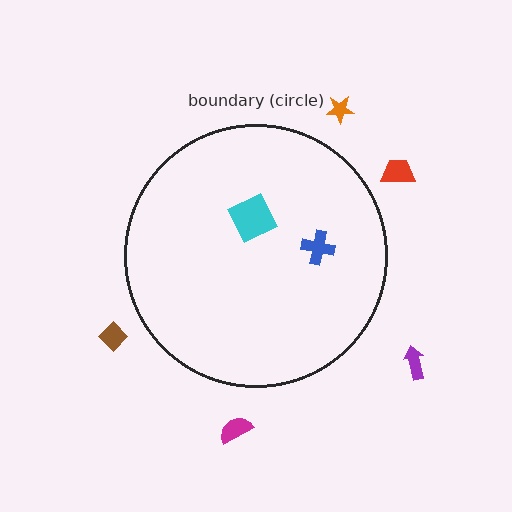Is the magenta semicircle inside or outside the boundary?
Outside.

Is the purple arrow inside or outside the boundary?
Outside.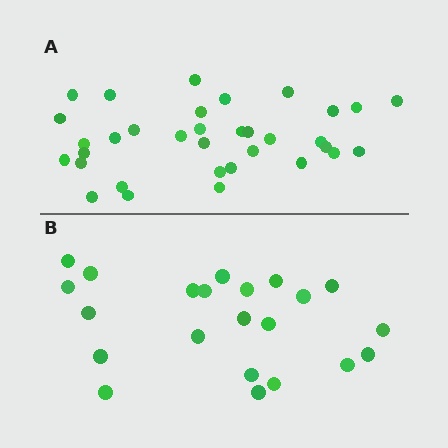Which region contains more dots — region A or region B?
Region A (the top region) has more dots.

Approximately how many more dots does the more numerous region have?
Region A has roughly 12 or so more dots than region B.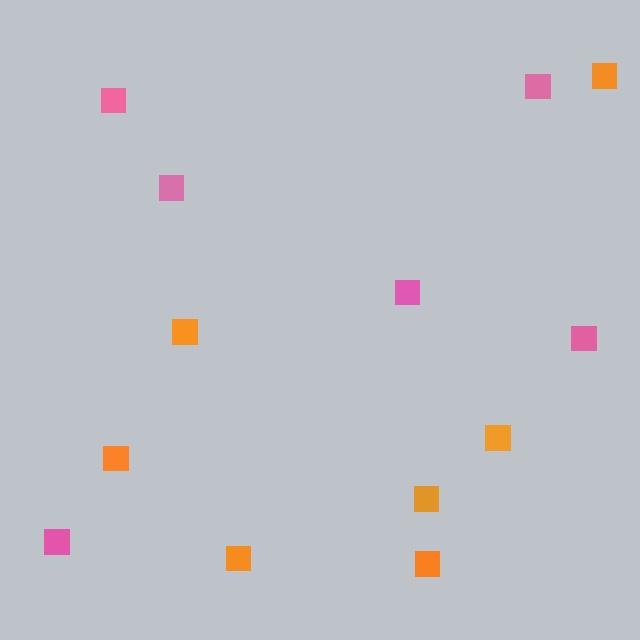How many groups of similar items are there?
There are 2 groups: one group of pink squares (6) and one group of orange squares (7).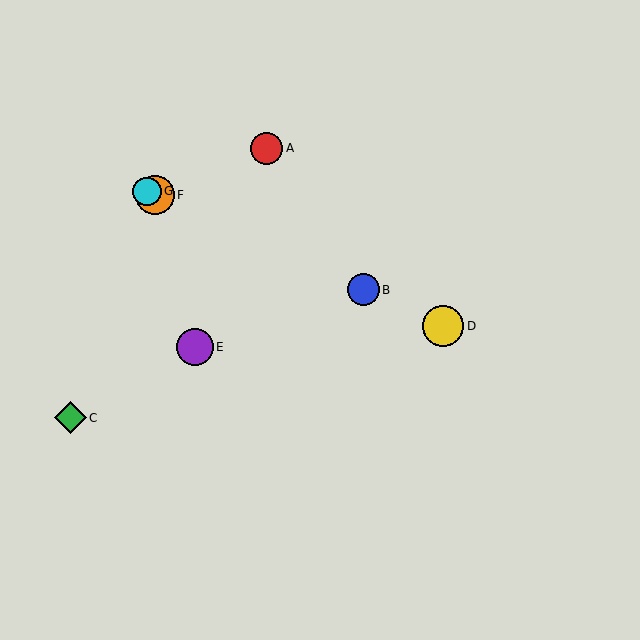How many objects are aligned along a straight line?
4 objects (B, D, F, G) are aligned along a straight line.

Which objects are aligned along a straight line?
Objects B, D, F, G are aligned along a straight line.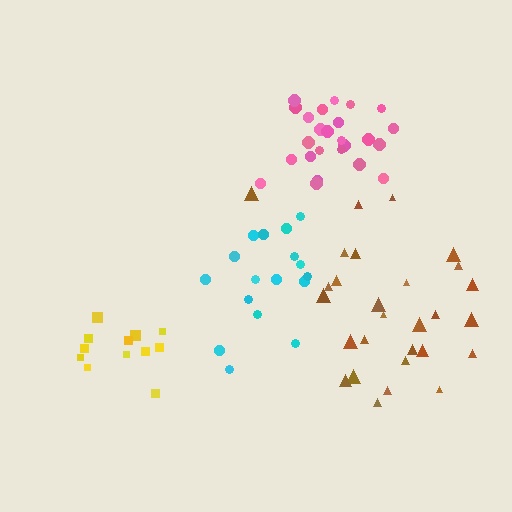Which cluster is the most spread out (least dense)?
Cyan.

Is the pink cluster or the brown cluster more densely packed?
Pink.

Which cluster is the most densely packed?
Pink.